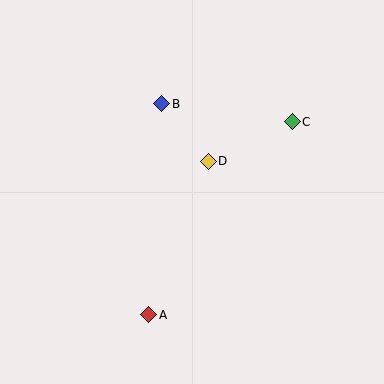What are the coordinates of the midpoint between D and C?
The midpoint between D and C is at (250, 141).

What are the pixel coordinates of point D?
Point D is at (208, 161).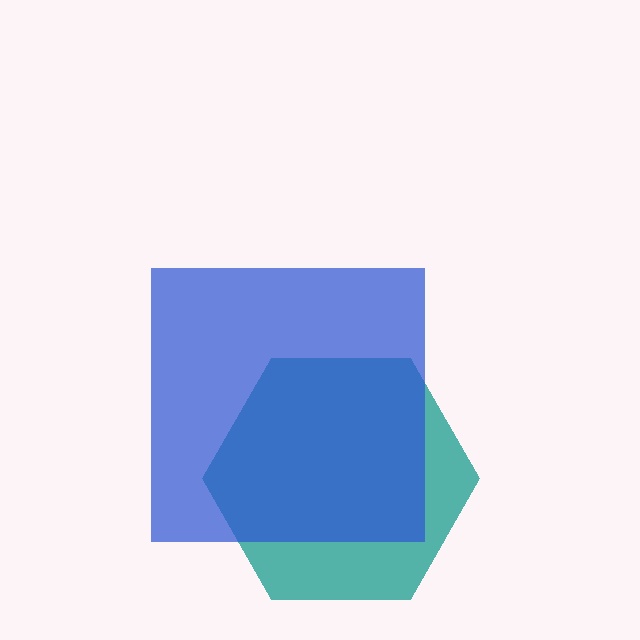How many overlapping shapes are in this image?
There are 2 overlapping shapes in the image.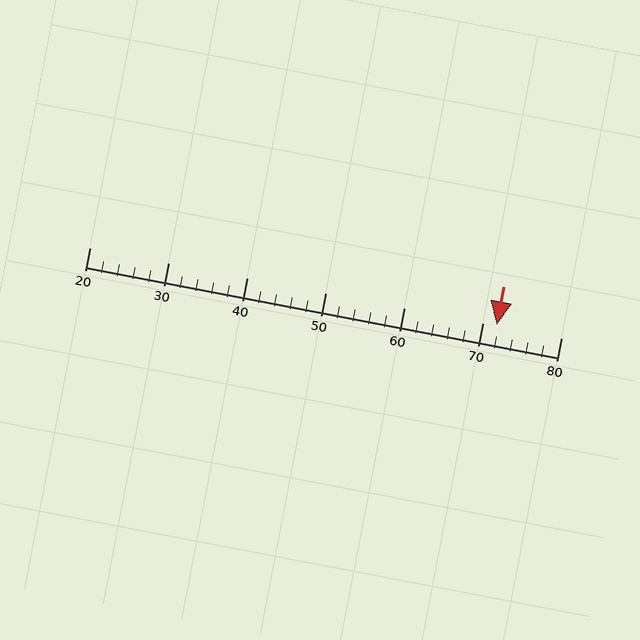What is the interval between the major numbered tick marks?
The major tick marks are spaced 10 units apart.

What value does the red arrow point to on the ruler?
The red arrow points to approximately 72.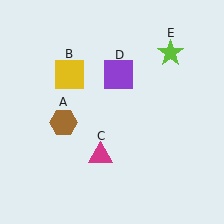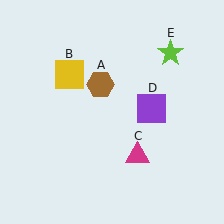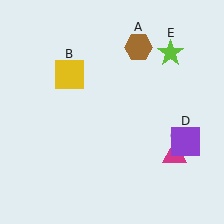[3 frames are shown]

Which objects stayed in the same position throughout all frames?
Yellow square (object B) and lime star (object E) remained stationary.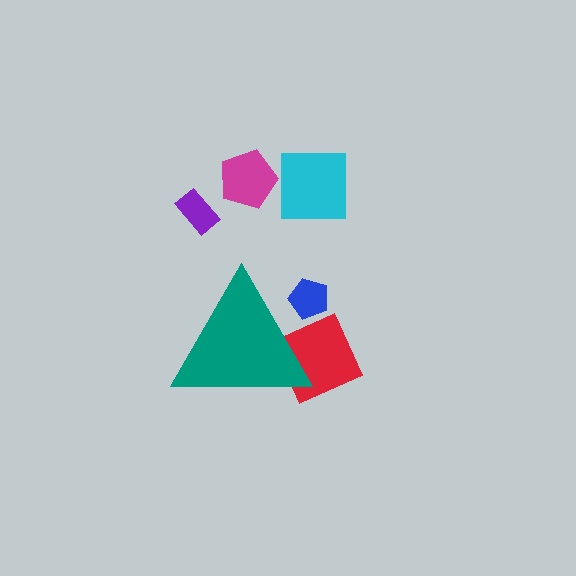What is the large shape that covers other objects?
A teal triangle.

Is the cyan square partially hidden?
No, the cyan square is fully visible.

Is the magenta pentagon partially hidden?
No, the magenta pentagon is fully visible.